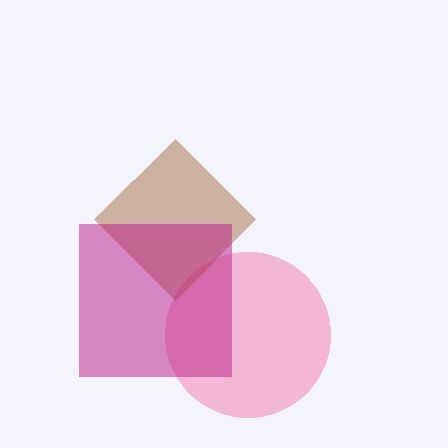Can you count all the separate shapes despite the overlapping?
Yes, there are 3 separate shapes.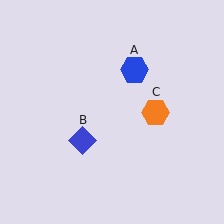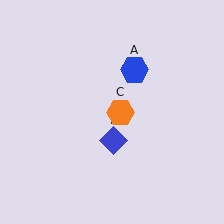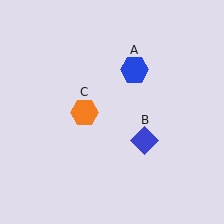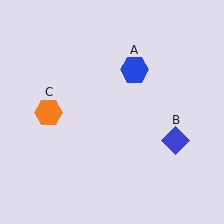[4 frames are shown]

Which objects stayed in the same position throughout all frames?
Blue hexagon (object A) remained stationary.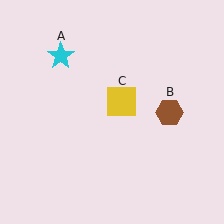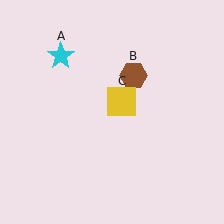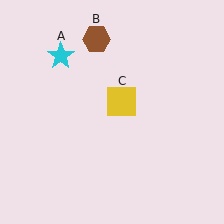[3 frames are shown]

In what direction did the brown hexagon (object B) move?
The brown hexagon (object B) moved up and to the left.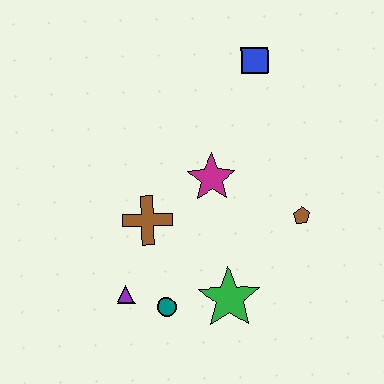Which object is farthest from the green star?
The blue square is farthest from the green star.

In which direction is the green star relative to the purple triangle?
The green star is to the right of the purple triangle.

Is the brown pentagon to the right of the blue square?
Yes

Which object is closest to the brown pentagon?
The magenta star is closest to the brown pentagon.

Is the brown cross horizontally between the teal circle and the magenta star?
No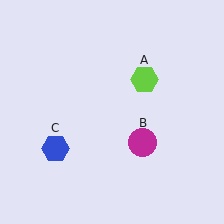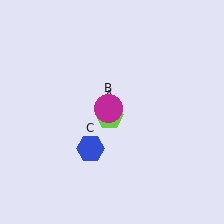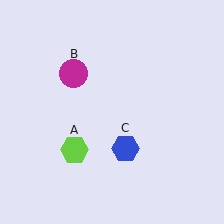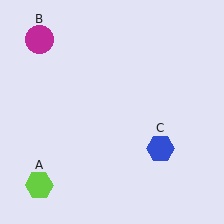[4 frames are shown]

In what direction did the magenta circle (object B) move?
The magenta circle (object B) moved up and to the left.